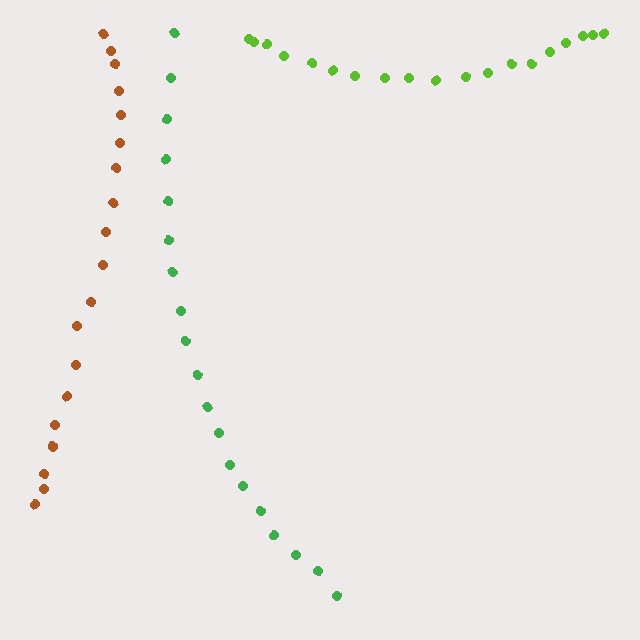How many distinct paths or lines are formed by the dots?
There are 3 distinct paths.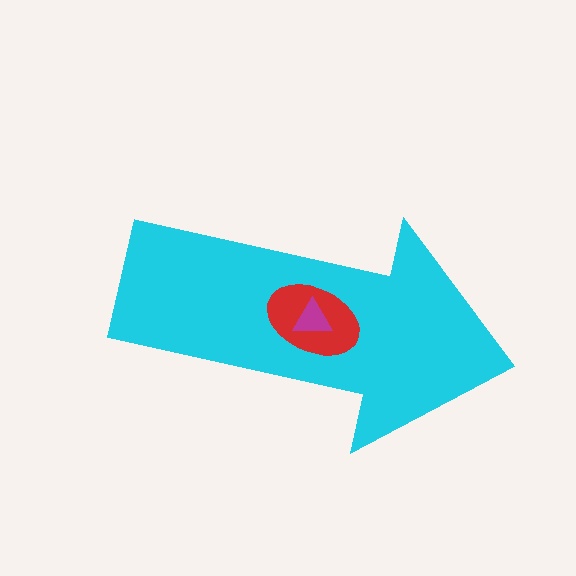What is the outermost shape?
The cyan arrow.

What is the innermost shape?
The magenta triangle.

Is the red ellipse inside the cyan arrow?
Yes.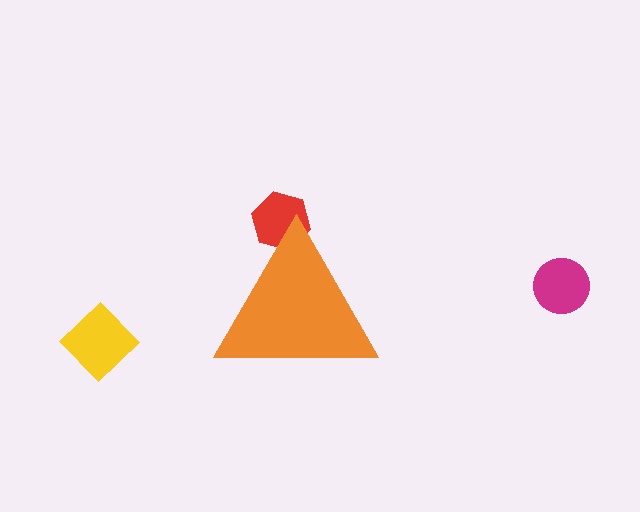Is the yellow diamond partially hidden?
No, the yellow diamond is fully visible.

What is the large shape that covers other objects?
An orange triangle.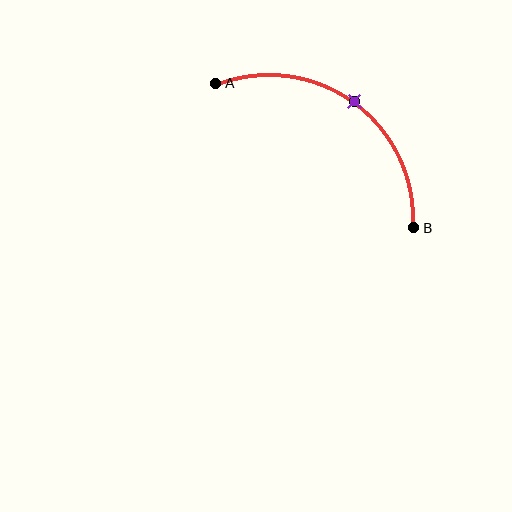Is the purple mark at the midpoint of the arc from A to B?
Yes. The purple mark lies on the arc at equal arc-length from both A and B — it is the arc midpoint.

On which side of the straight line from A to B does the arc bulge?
The arc bulges above and to the right of the straight line connecting A and B.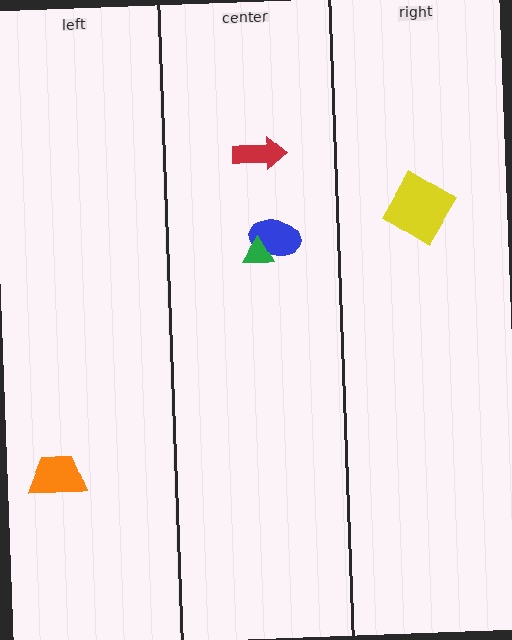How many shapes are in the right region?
1.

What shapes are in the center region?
The blue ellipse, the green triangle, the red arrow.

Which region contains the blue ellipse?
The center region.